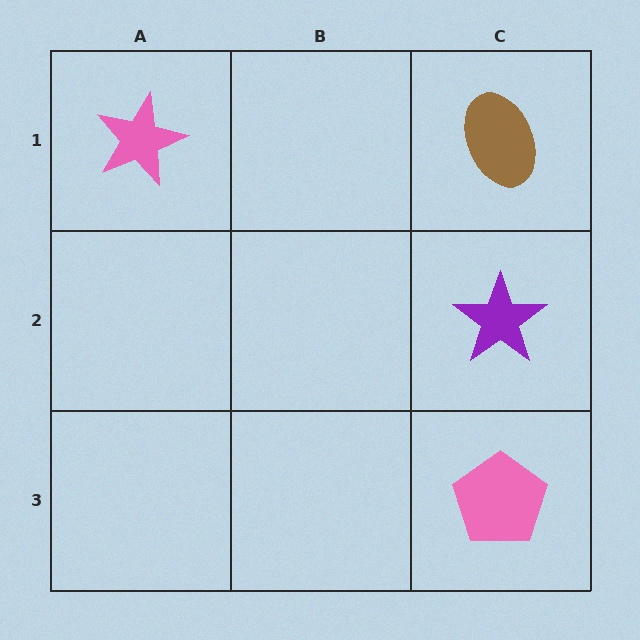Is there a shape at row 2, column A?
No, that cell is empty.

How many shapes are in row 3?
1 shape.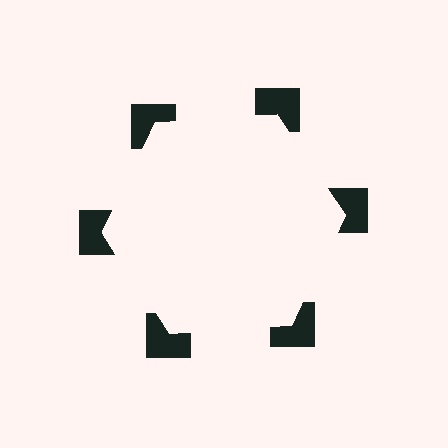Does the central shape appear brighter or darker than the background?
It typically appears slightly brighter than the background, even though no actual brightness change is drawn.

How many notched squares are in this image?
There are 6 — one at each vertex of the illusory hexagon.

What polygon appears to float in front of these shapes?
An illusory hexagon — its edges are inferred from the aligned wedge cuts in the notched squares, not physically drawn.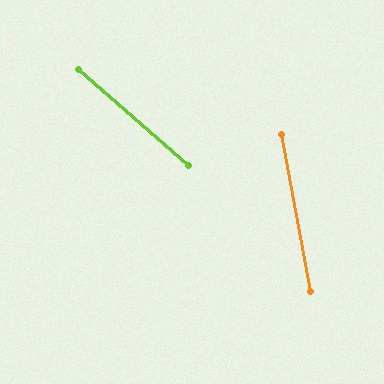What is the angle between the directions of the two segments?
Approximately 38 degrees.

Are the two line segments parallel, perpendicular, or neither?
Neither parallel nor perpendicular — they differ by about 38°.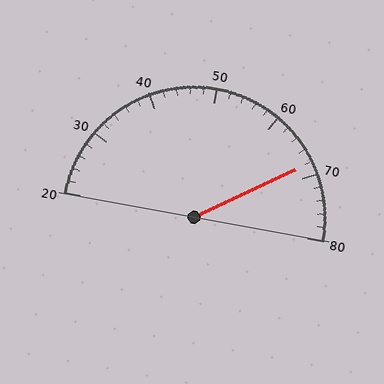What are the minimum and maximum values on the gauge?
The gauge ranges from 20 to 80.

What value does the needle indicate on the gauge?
The needle indicates approximately 68.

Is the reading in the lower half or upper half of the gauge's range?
The reading is in the upper half of the range (20 to 80).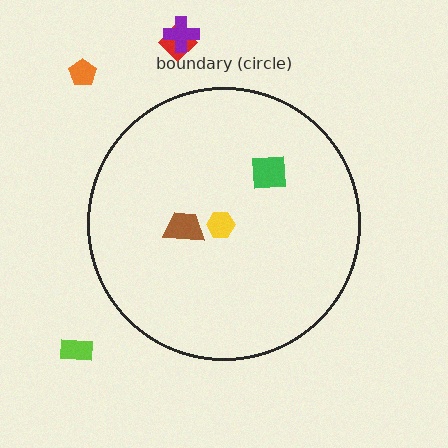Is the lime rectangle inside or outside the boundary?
Outside.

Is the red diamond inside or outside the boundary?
Outside.